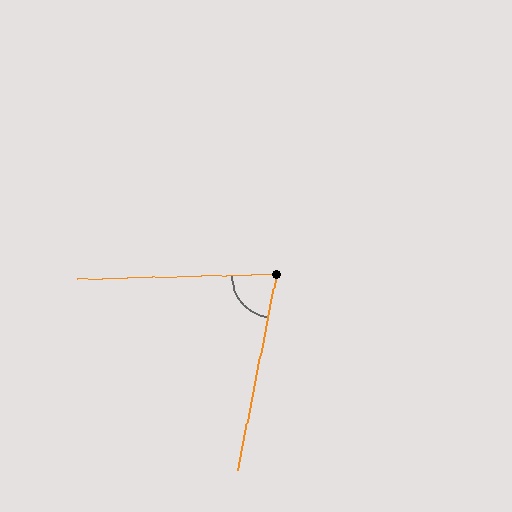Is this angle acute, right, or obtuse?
It is acute.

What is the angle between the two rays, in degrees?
Approximately 77 degrees.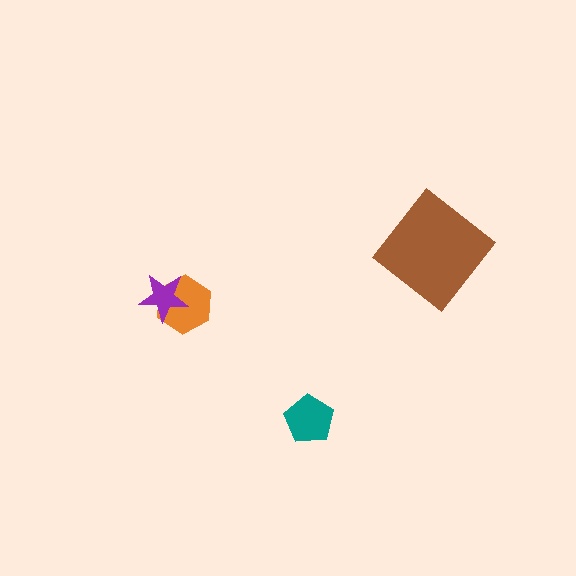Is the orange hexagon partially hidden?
Yes, it is partially covered by another shape.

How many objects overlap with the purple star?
1 object overlaps with the purple star.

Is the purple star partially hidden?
No, no other shape covers it.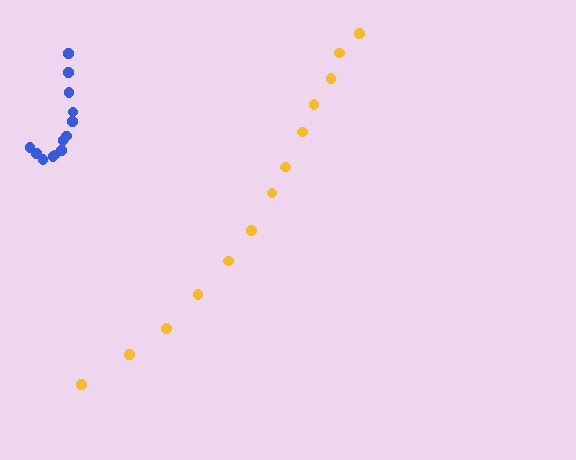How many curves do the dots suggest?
There are 2 distinct paths.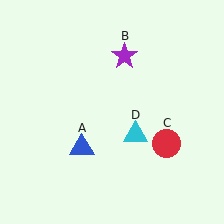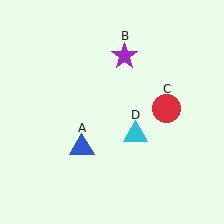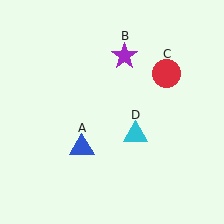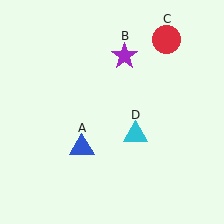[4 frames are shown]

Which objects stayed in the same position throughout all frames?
Blue triangle (object A) and purple star (object B) and cyan triangle (object D) remained stationary.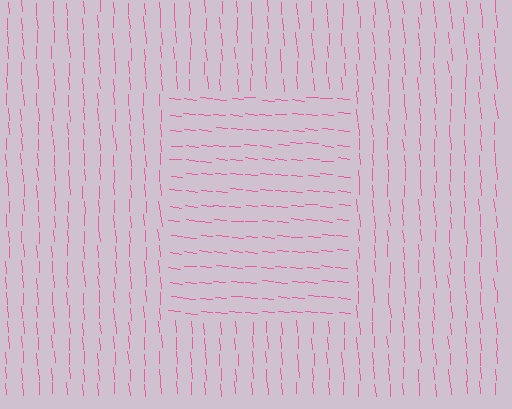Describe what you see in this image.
The image is filled with small pink line segments. A rectangle region in the image has lines oriented differently from the surrounding lines, creating a visible texture boundary.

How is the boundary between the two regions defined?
The boundary is defined purely by a change in line orientation (approximately 81 degrees difference). All lines are the same color and thickness.